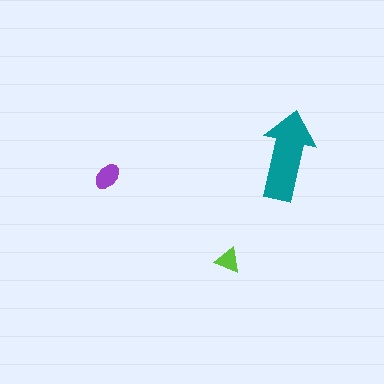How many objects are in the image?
There are 3 objects in the image.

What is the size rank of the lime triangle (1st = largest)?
3rd.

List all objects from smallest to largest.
The lime triangle, the purple ellipse, the teal arrow.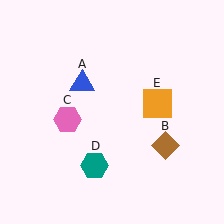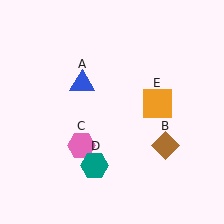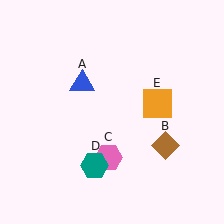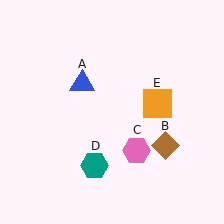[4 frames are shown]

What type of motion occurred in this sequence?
The pink hexagon (object C) rotated counterclockwise around the center of the scene.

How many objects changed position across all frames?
1 object changed position: pink hexagon (object C).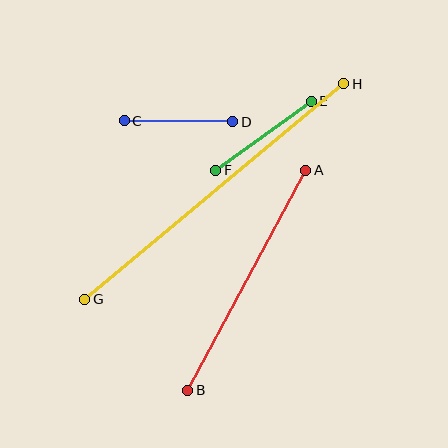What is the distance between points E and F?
The distance is approximately 118 pixels.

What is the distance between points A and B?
The distance is approximately 249 pixels.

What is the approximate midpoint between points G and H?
The midpoint is at approximately (214, 191) pixels.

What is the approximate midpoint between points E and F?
The midpoint is at approximately (264, 136) pixels.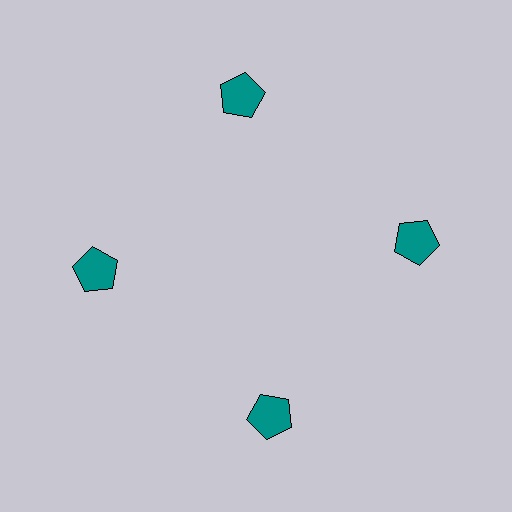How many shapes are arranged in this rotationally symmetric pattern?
There are 4 shapes, arranged in 4 groups of 1.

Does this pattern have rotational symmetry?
Yes, this pattern has 4-fold rotational symmetry. It looks the same after rotating 90 degrees around the center.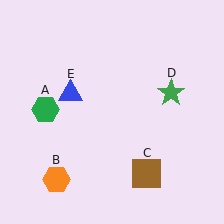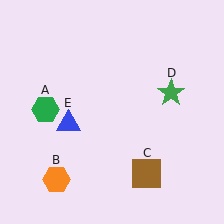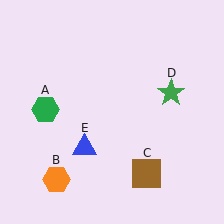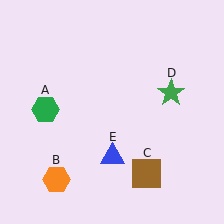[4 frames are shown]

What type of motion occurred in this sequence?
The blue triangle (object E) rotated counterclockwise around the center of the scene.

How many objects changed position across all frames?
1 object changed position: blue triangle (object E).